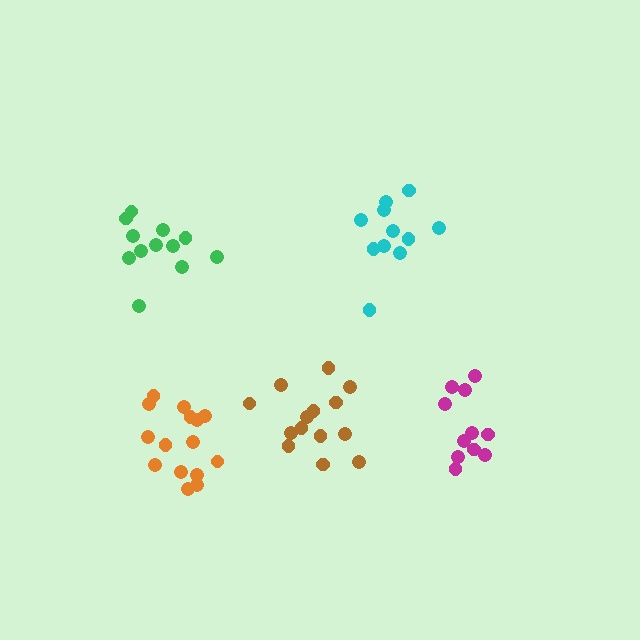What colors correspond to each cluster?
The clusters are colored: green, orange, brown, magenta, cyan.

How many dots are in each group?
Group 1: 12 dots, Group 2: 15 dots, Group 3: 14 dots, Group 4: 11 dots, Group 5: 11 dots (63 total).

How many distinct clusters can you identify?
There are 5 distinct clusters.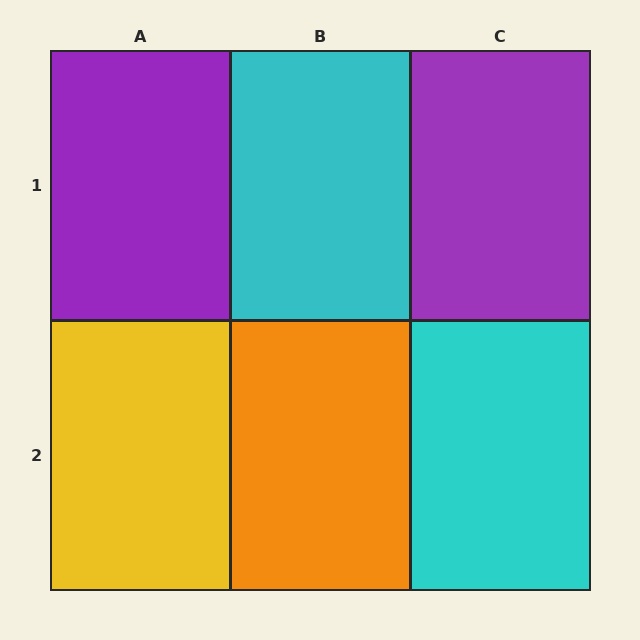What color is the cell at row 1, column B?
Cyan.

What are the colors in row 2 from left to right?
Yellow, orange, cyan.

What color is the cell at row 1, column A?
Purple.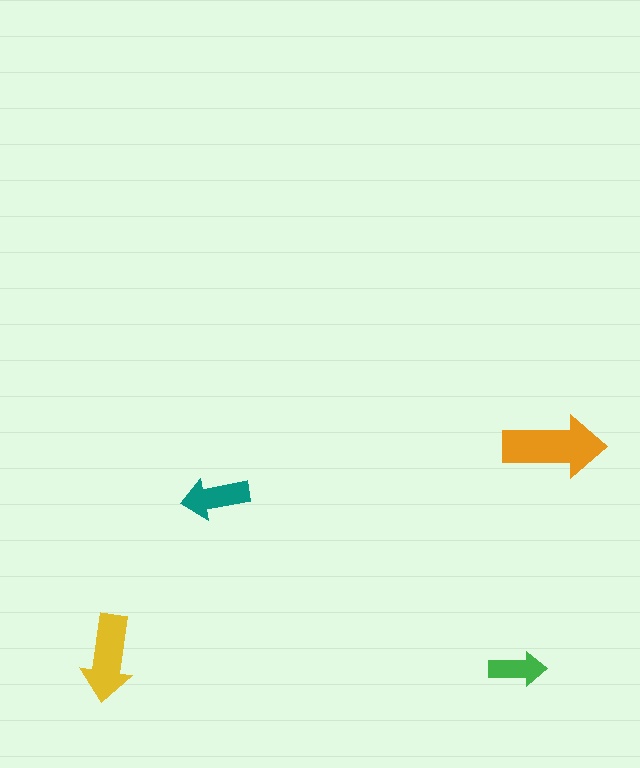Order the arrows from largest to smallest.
the orange one, the yellow one, the teal one, the green one.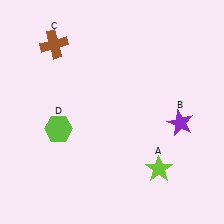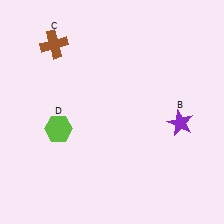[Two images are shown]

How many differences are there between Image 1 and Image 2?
There is 1 difference between the two images.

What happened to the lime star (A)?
The lime star (A) was removed in Image 2. It was in the bottom-right area of Image 1.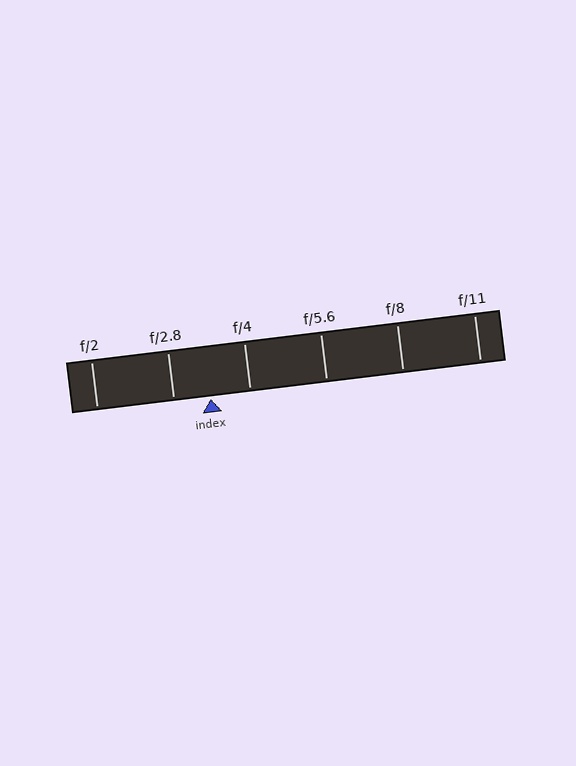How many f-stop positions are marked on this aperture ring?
There are 6 f-stop positions marked.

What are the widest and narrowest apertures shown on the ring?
The widest aperture shown is f/2 and the narrowest is f/11.